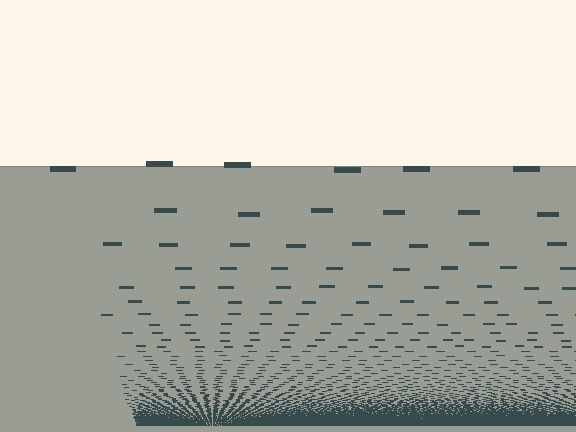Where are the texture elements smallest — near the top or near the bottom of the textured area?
Near the bottom.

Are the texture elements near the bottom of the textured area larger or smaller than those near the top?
Smaller. The gradient is inverted — elements near the bottom are smaller and denser.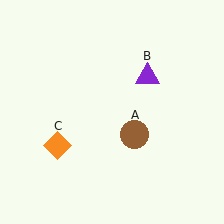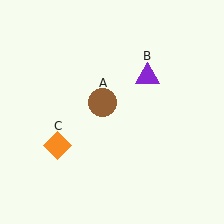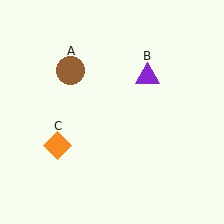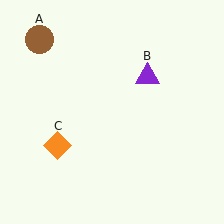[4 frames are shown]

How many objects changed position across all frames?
1 object changed position: brown circle (object A).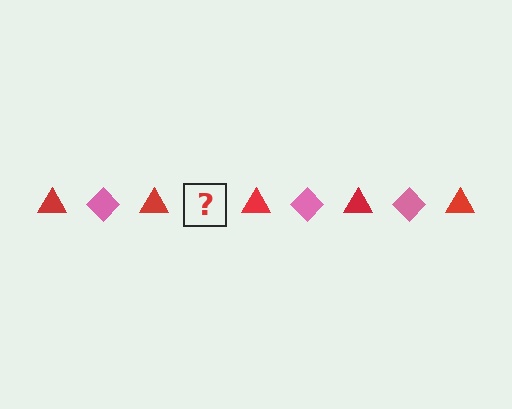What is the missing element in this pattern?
The missing element is a pink diamond.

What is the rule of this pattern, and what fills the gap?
The rule is that the pattern alternates between red triangle and pink diamond. The gap should be filled with a pink diamond.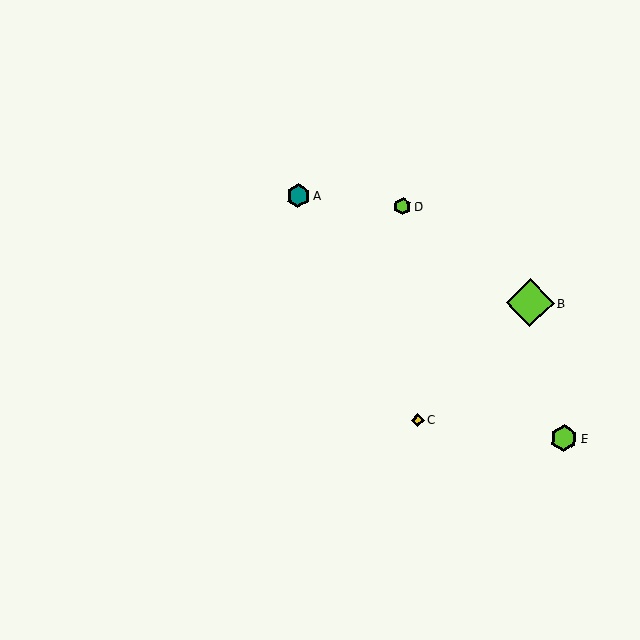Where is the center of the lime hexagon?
The center of the lime hexagon is at (403, 206).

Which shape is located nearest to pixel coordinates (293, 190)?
The teal hexagon (labeled A) at (298, 196) is nearest to that location.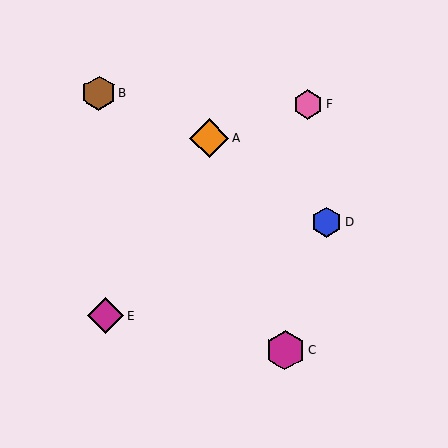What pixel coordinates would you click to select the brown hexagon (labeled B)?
Click at (99, 93) to select the brown hexagon B.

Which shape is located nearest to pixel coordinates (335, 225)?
The blue hexagon (labeled D) at (327, 222) is nearest to that location.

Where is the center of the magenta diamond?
The center of the magenta diamond is at (106, 315).